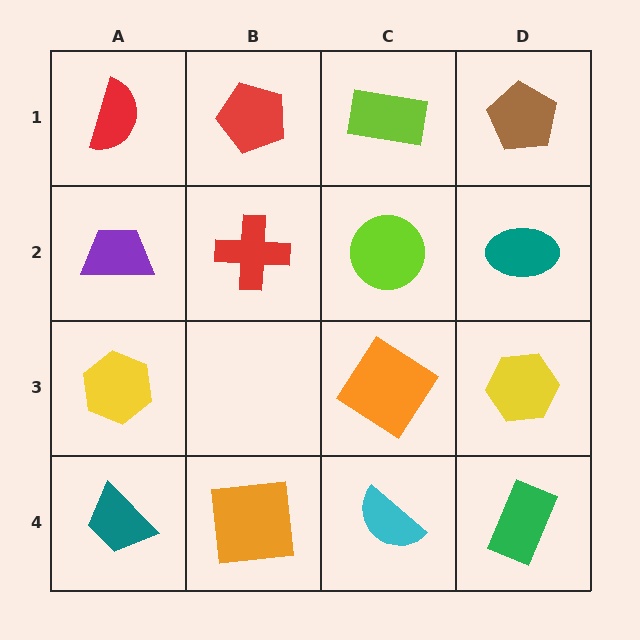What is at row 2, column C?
A lime circle.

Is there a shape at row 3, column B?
No, that cell is empty.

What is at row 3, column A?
A yellow hexagon.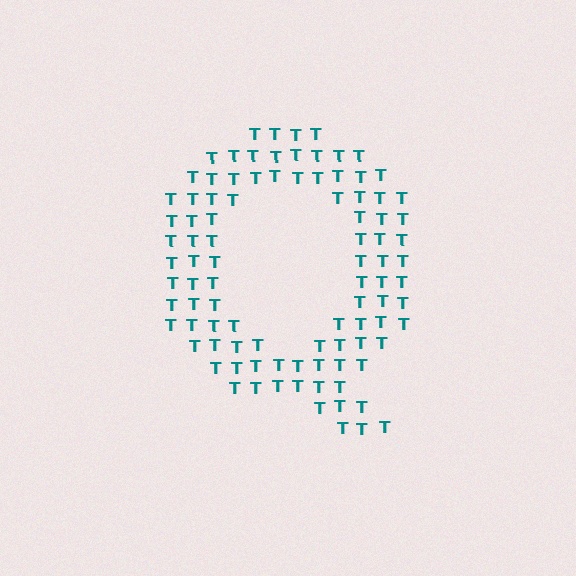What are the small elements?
The small elements are letter T's.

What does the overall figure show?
The overall figure shows the letter Q.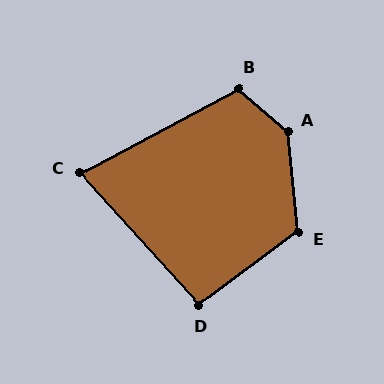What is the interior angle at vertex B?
Approximately 111 degrees (obtuse).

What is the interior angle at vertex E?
Approximately 121 degrees (obtuse).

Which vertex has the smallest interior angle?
C, at approximately 76 degrees.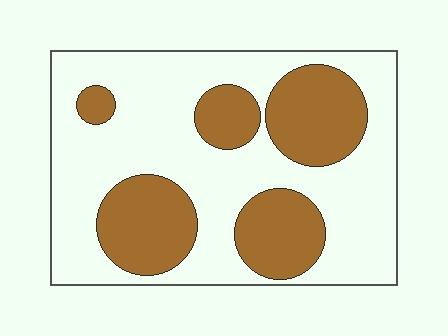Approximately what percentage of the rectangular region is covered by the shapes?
Approximately 35%.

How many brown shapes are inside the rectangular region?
5.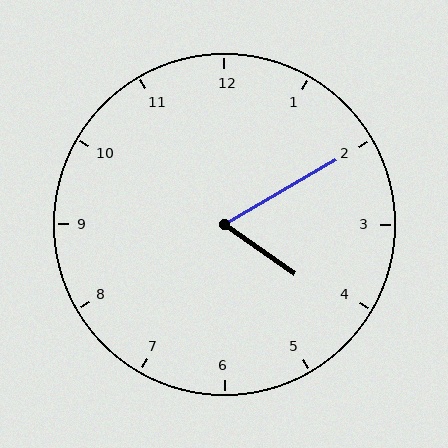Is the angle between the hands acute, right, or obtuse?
It is acute.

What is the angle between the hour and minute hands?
Approximately 65 degrees.